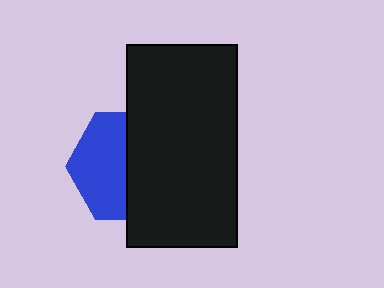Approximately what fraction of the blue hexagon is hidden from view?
Roughly 51% of the blue hexagon is hidden behind the black rectangle.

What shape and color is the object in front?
The object in front is a black rectangle.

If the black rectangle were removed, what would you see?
You would see the complete blue hexagon.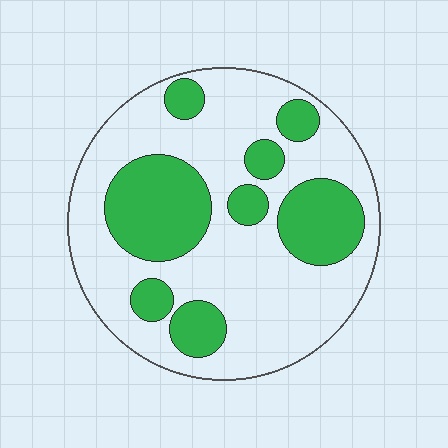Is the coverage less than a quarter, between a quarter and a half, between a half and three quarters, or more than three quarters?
Between a quarter and a half.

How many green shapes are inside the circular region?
8.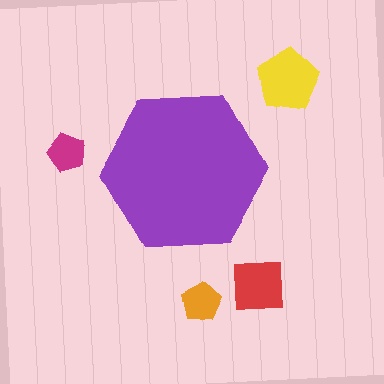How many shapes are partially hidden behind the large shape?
0 shapes are partially hidden.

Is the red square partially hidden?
No, the red square is fully visible.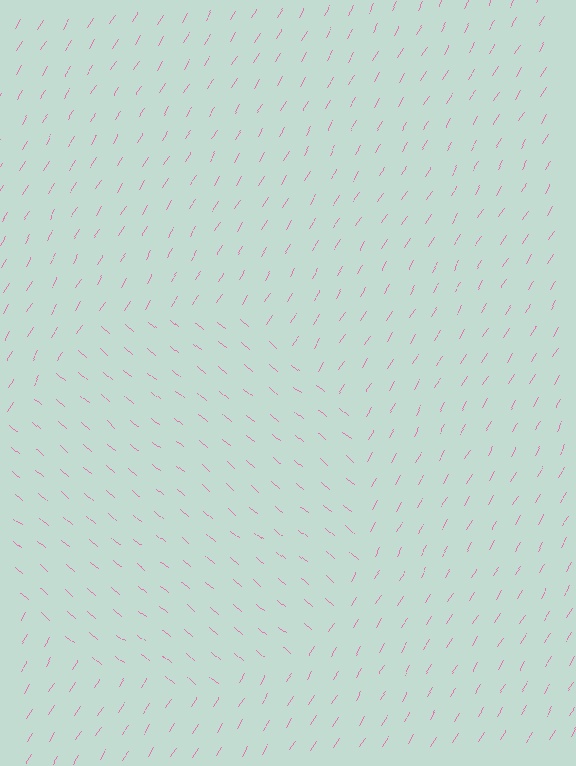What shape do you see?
I see a circle.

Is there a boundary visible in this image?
Yes, there is a texture boundary formed by a change in line orientation.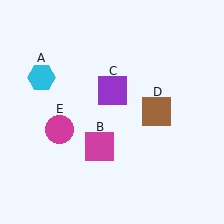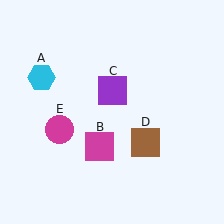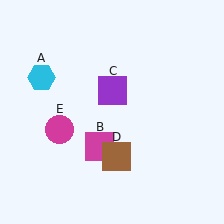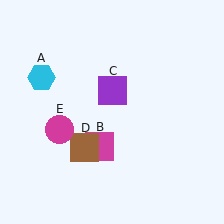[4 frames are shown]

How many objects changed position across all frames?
1 object changed position: brown square (object D).